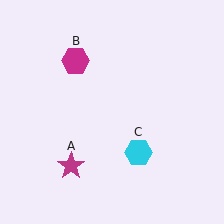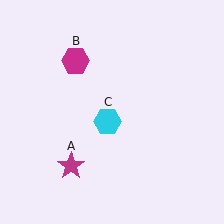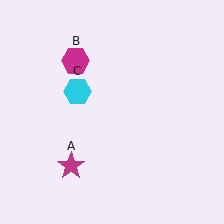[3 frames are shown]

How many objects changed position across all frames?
1 object changed position: cyan hexagon (object C).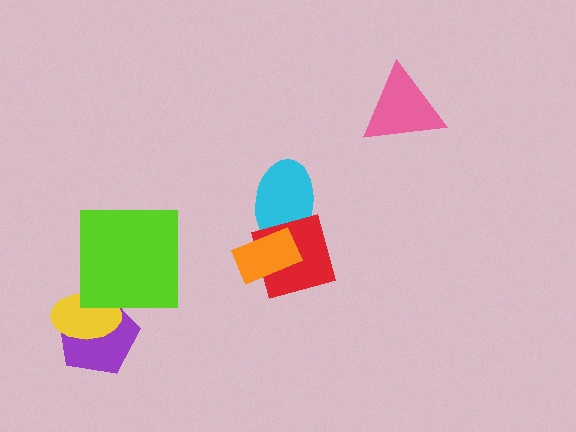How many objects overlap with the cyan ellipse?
2 objects overlap with the cyan ellipse.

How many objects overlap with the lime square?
2 objects overlap with the lime square.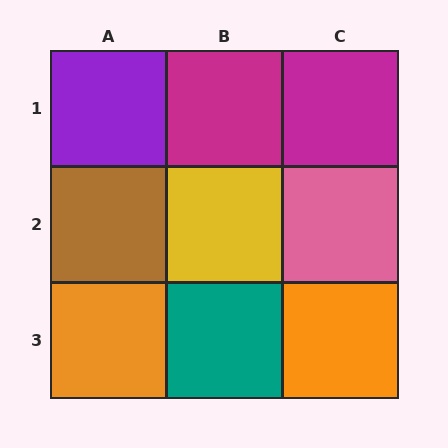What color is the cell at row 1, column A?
Purple.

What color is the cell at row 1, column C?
Magenta.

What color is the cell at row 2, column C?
Pink.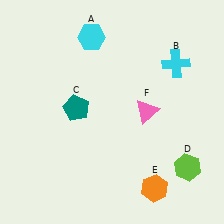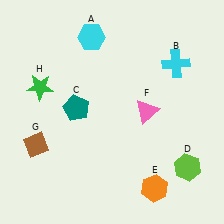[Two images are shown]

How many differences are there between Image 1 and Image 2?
There are 2 differences between the two images.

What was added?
A brown diamond (G), a green star (H) were added in Image 2.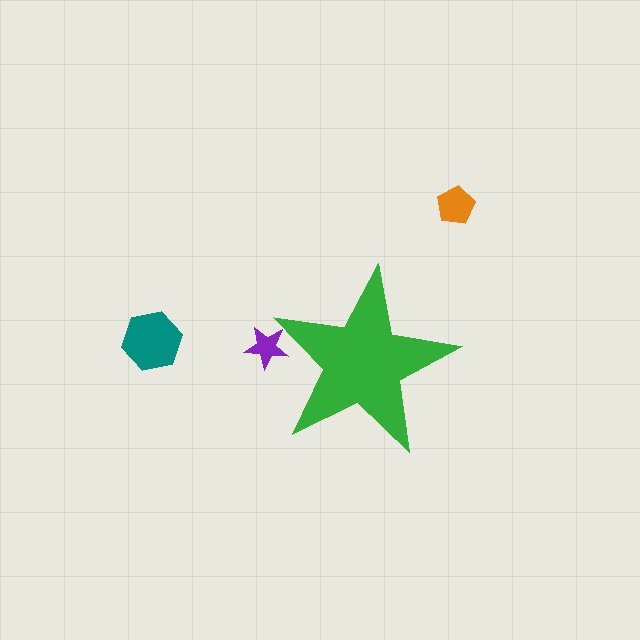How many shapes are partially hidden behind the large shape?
1 shape is partially hidden.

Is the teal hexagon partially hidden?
No, the teal hexagon is fully visible.